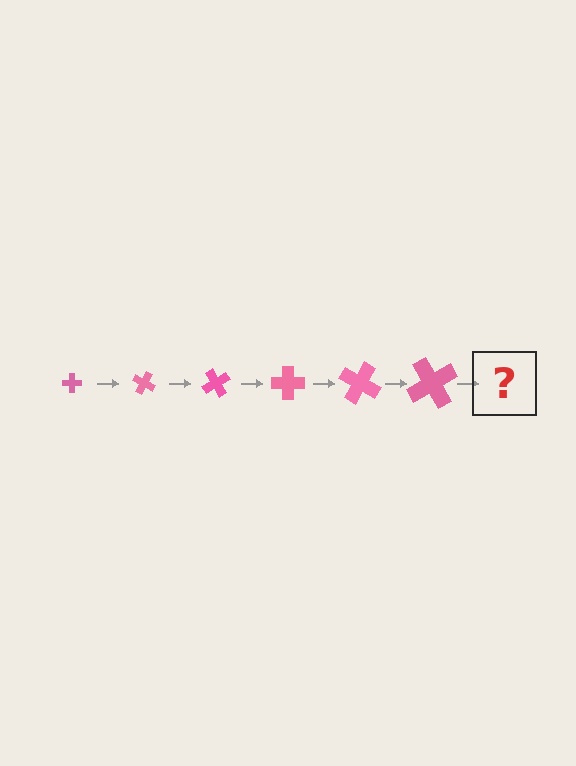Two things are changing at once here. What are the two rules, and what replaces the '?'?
The two rules are that the cross grows larger each step and it rotates 30 degrees each step. The '?' should be a cross, larger than the previous one and rotated 180 degrees from the start.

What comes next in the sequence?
The next element should be a cross, larger than the previous one and rotated 180 degrees from the start.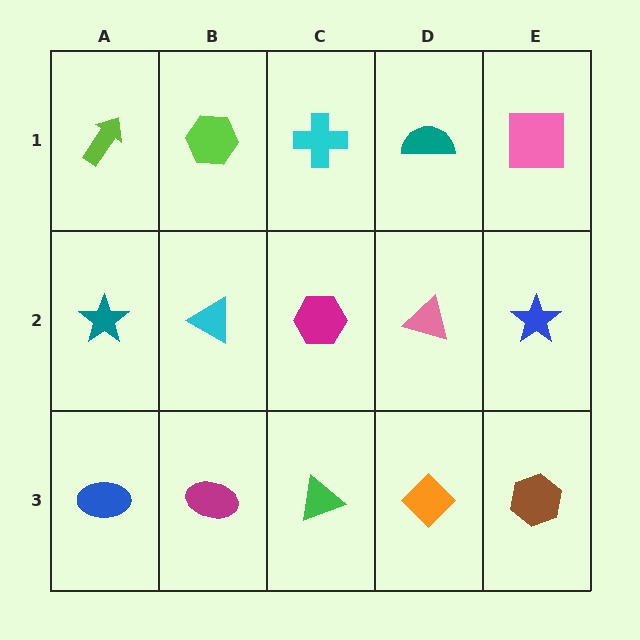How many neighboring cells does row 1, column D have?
3.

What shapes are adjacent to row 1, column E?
A blue star (row 2, column E), a teal semicircle (row 1, column D).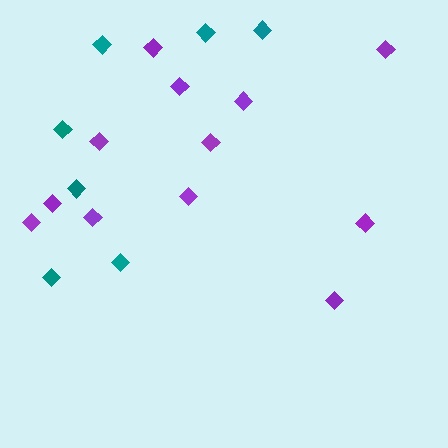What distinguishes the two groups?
There are 2 groups: one group of purple diamonds (12) and one group of teal diamonds (7).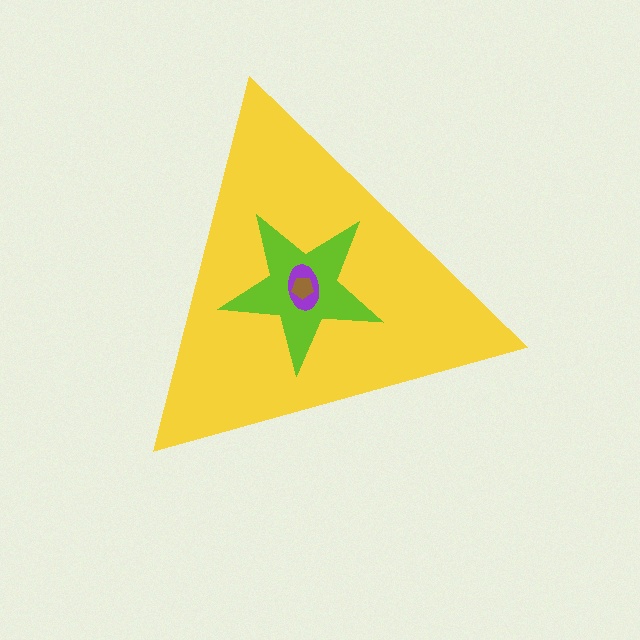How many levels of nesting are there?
4.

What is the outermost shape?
The yellow triangle.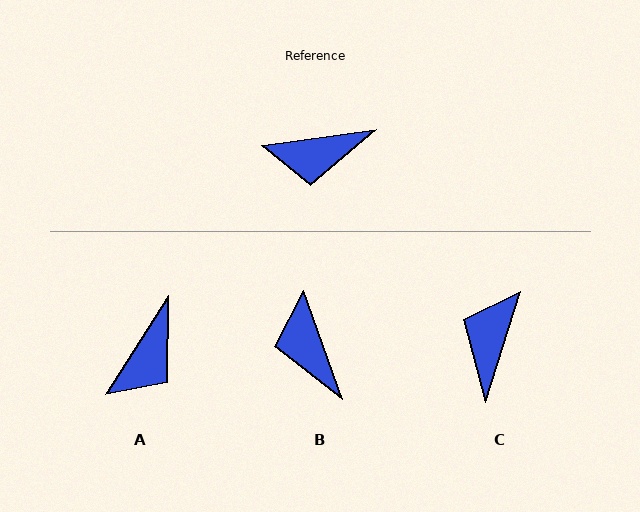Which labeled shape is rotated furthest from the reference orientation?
C, about 115 degrees away.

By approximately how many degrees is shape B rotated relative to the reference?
Approximately 78 degrees clockwise.